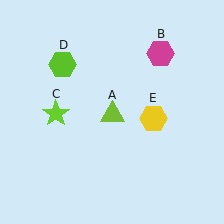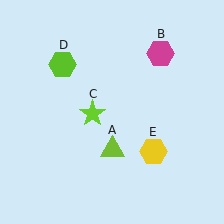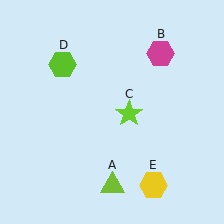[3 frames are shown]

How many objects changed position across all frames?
3 objects changed position: lime triangle (object A), lime star (object C), yellow hexagon (object E).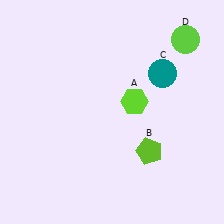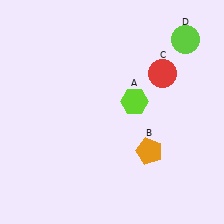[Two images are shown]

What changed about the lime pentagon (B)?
In Image 1, B is lime. In Image 2, it changed to orange.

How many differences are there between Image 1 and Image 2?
There are 2 differences between the two images.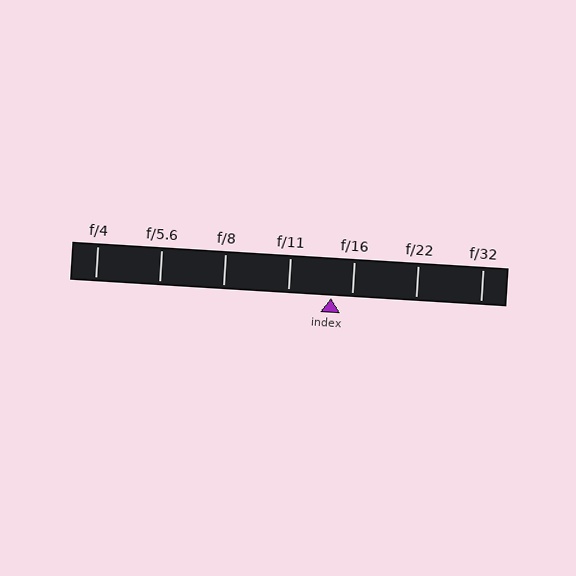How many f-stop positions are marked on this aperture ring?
There are 7 f-stop positions marked.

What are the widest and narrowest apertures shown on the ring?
The widest aperture shown is f/4 and the narrowest is f/32.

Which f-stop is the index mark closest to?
The index mark is closest to f/16.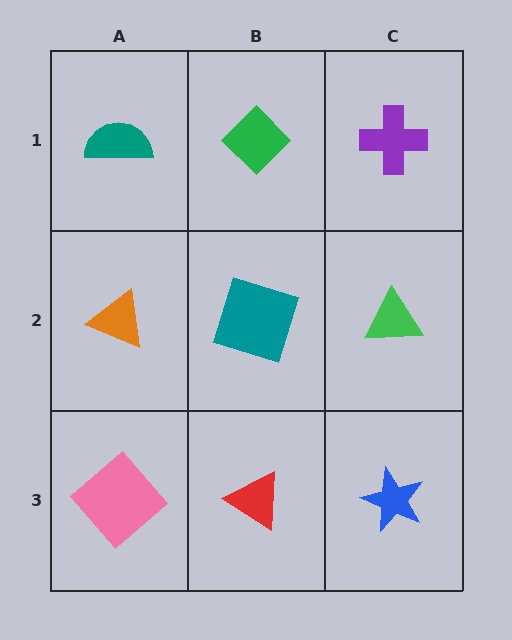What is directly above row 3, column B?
A teal square.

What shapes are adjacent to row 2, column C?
A purple cross (row 1, column C), a blue star (row 3, column C), a teal square (row 2, column B).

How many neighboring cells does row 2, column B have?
4.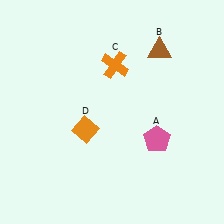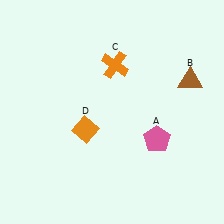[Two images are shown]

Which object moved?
The brown triangle (B) moved down.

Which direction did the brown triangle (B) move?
The brown triangle (B) moved down.